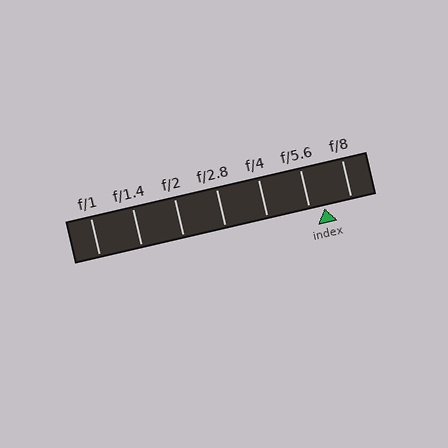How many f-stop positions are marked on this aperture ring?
There are 7 f-stop positions marked.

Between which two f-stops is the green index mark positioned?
The index mark is between f/5.6 and f/8.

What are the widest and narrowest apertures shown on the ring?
The widest aperture shown is f/1 and the narrowest is f/8.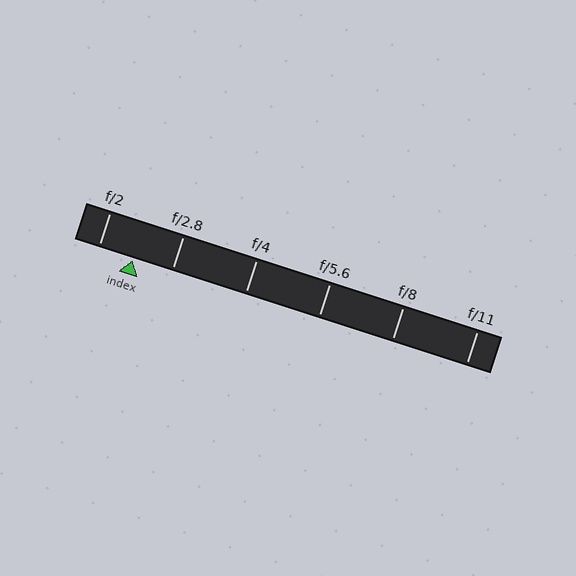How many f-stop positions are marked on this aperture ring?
There are 6 f-stop positions marked.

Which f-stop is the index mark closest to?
The index mark is closest to f/2.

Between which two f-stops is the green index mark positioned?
The index mark is between f/2 and f/2.8.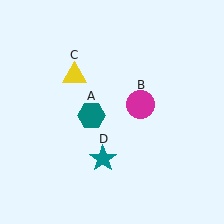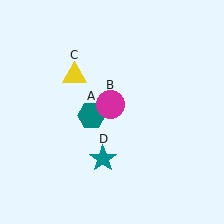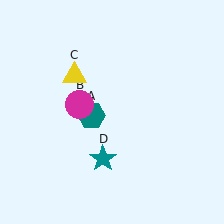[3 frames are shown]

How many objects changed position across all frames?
1 object changed position: magenta circle (object B).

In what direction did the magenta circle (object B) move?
The magenta circle (object B) moved left.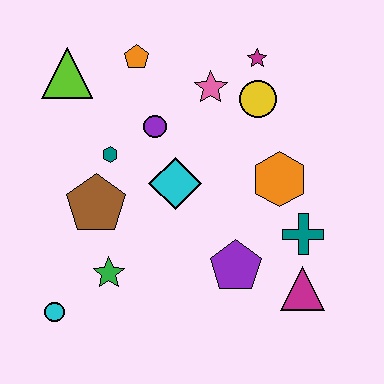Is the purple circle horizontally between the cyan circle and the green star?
No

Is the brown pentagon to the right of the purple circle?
No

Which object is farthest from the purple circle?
The magenta triangle is farthest from the purple circle.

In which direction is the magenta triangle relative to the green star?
The magenta triangle is to the right of the green star.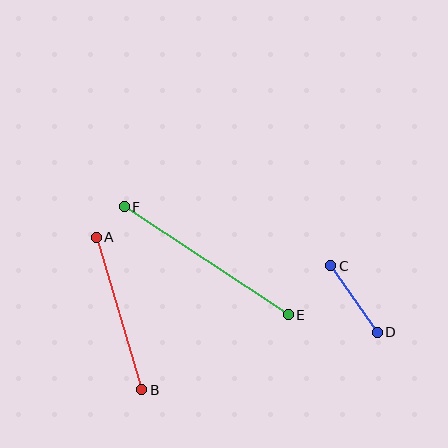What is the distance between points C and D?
The distance is approximately 81 pixels.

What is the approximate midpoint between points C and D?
The midpoint is at approximately (354, 299) pixels.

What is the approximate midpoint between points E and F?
The midpoint is at approximately (206, 261) pixels.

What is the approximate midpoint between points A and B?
The midpoint is at approximately (119, 313) pixels.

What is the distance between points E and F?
The distance is approximately 196 pixels.